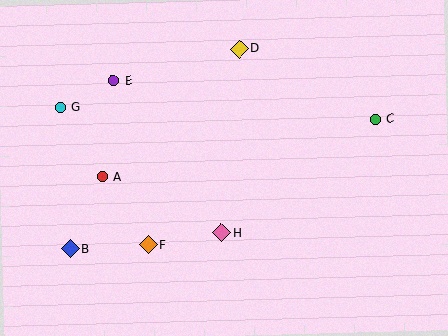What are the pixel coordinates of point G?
Point G is at (61, 107).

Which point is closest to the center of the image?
Point H at (222, 233) is closest to the center.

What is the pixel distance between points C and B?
The distance between C and B is 331 pixels.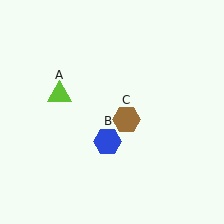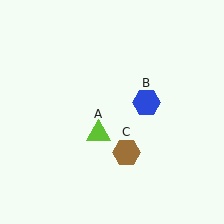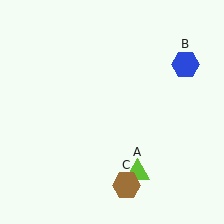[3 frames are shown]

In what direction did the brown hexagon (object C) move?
The brown hexagon (object C) moved down.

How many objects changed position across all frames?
3 objects changed position: lime triangle (object A), blue hexagon (object B), brown hexagon (object C).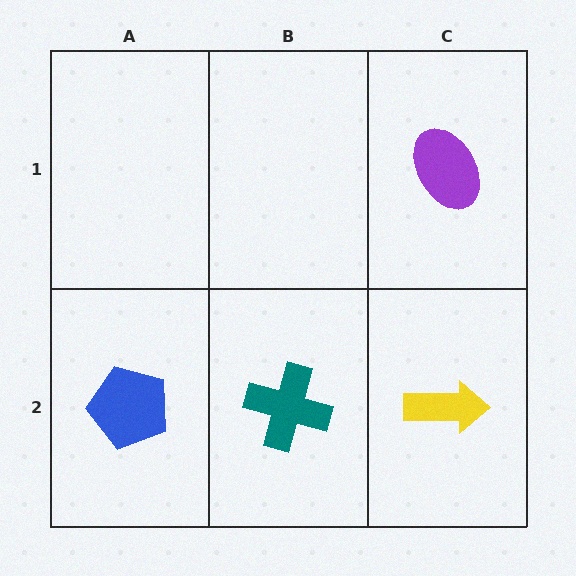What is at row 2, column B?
A teal cross.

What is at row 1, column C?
A purple ellipse.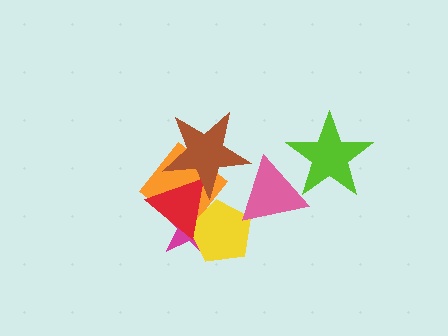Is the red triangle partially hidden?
Yes, it is partially covered by another shape.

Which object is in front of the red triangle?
The brown star is in front of the red triangle.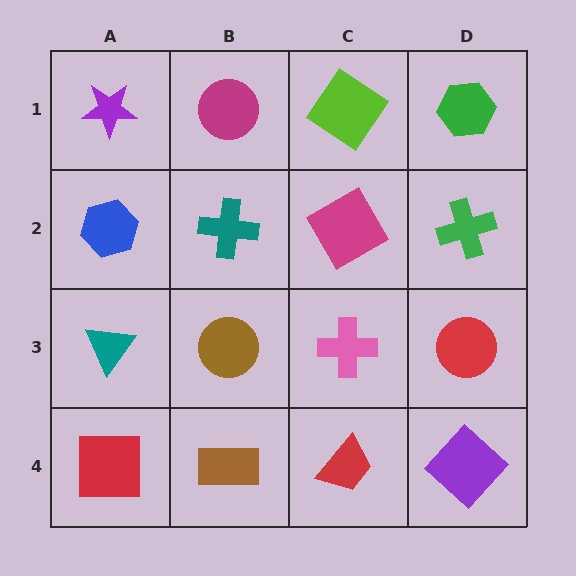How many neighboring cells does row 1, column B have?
3.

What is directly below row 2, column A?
A teal triangle.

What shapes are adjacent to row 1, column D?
A green cross (row 2, column D), a lime diamond (row 1, column C).